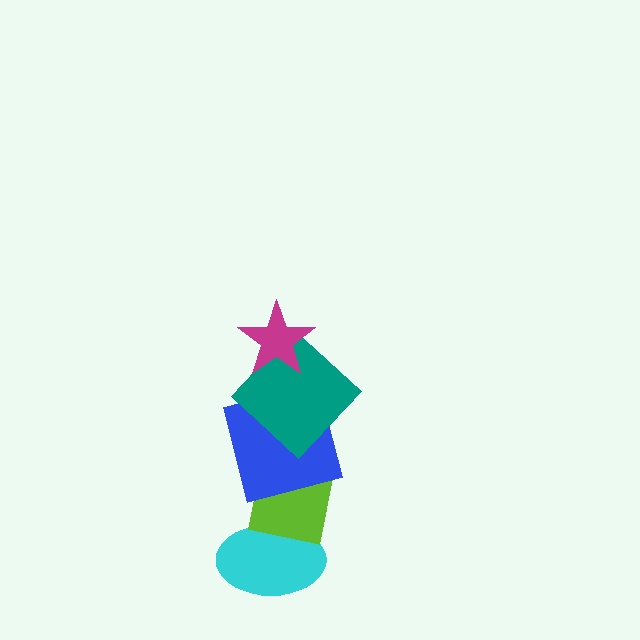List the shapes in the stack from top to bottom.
From top to bottom: the magenta star, the teal diamond, the blue square, the lime square, the cyan ellipse.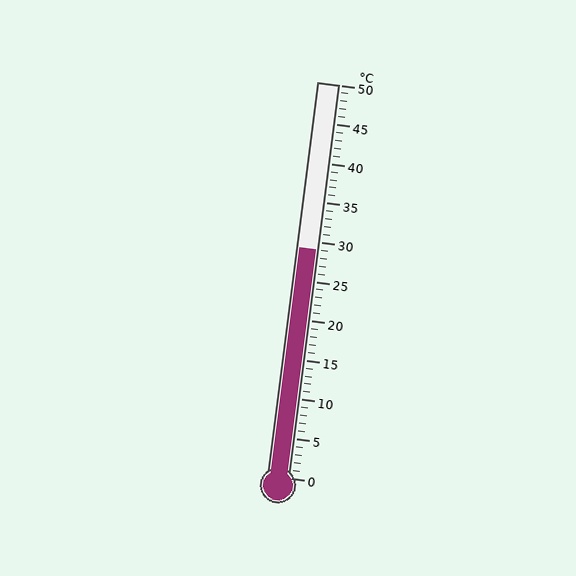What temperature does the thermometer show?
The thermometer shows approximately 29°C.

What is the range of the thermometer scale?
The thermometer scale ranges from 0°C to 50°C.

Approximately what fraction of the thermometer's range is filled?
The thermometer is filled to approximately 60% of its range.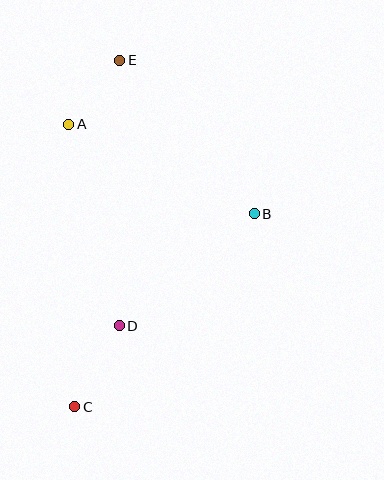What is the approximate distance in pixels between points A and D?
The distance between A and D is approximately 208 pixels.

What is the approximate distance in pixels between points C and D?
The distance between C and D is approximately 93 pixels.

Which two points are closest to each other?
Points A and E are closest to each other.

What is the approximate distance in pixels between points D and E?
The distance between D and E is approximately 265 pixels.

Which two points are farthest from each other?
Points C and E are farthest from each other.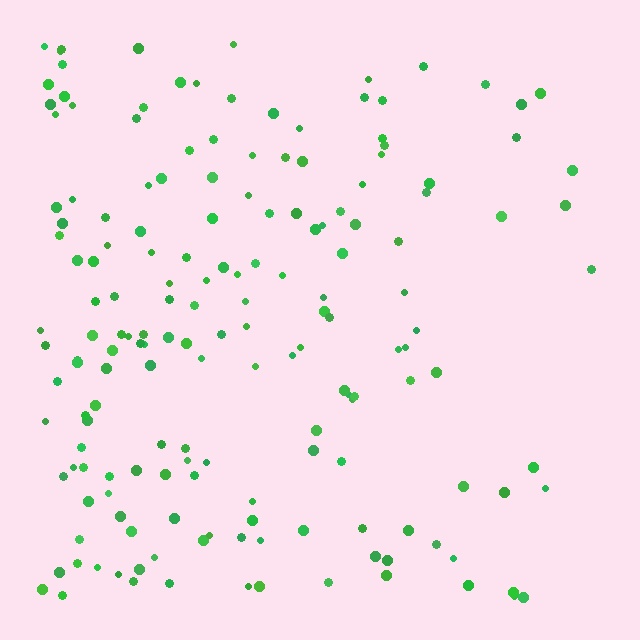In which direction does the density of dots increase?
From right to left, with the left side densest.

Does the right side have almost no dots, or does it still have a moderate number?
Still a moderate number, just noticeably fewer than the left.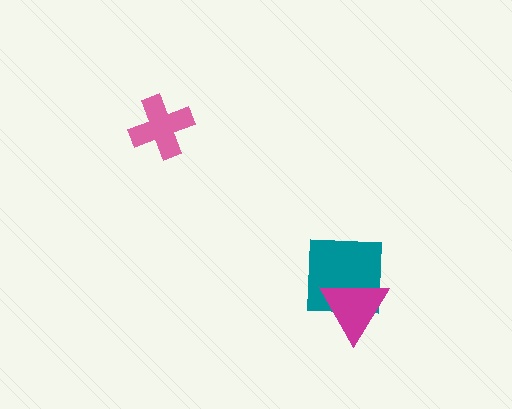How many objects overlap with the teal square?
1 object overlaps with the teal square.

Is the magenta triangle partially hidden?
No, no other shape covers it.